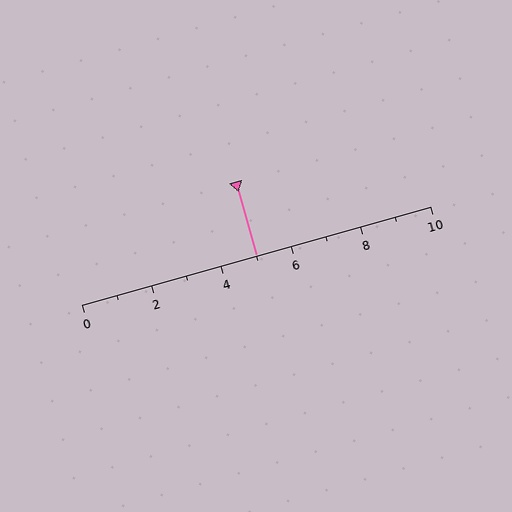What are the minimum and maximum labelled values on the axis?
The axis runs from 0 to 10.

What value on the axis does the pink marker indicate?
The marker indicates approximately 5.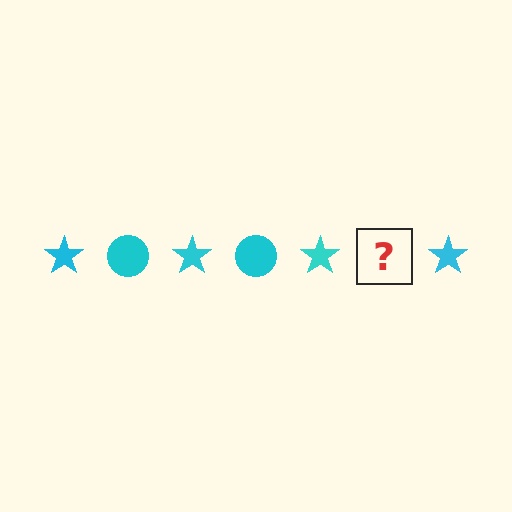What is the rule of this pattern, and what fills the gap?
The rule is that the pattern cycles through star, circle shapes in cyan. The gap should be filled with a cyan circle.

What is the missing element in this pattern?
The missing element is a cyan circle.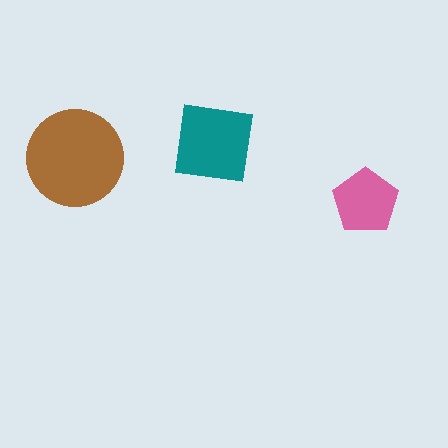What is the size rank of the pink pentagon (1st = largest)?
3rd.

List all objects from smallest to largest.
The pink pentagon, the teal square, the brown circle.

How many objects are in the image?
There are 3 objects in the image.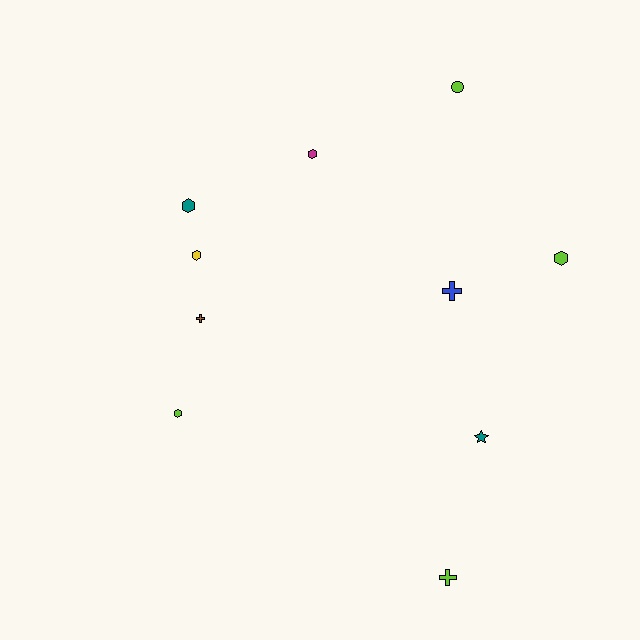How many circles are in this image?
There is 1 circle.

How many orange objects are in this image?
There are no orange objects.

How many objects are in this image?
There are 10 objects.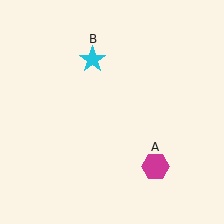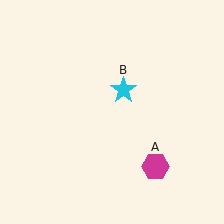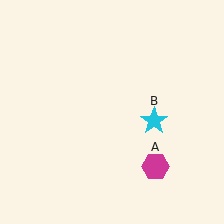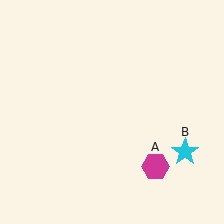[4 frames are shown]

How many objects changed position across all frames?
1 object changed position: cyan star (object B).